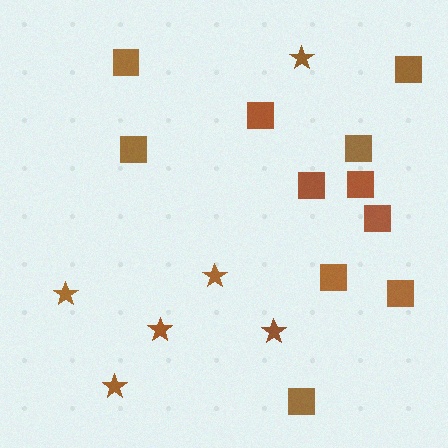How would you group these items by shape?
There are 2 groups: one group of squares (11) and one group of stars (6).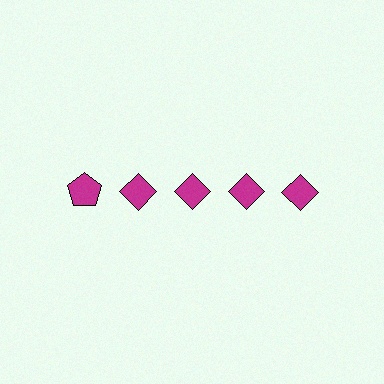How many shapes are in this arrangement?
There are 5 shapes arranged in a grid pattern.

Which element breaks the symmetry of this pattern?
The magenta pentagon in the top row, leftmost column breaks the symmetry. All other shapes are magenta diamonds.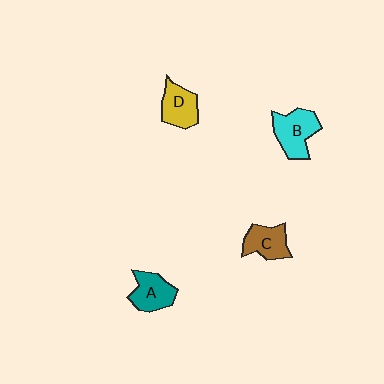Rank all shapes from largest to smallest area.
From largest to smallest: B (cyan), A (teal), D (yellow), C (brown).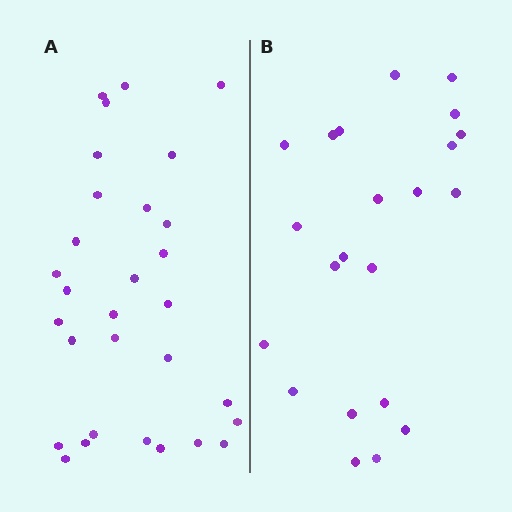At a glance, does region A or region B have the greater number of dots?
Region A (the left region) has more dots.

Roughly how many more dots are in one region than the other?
Region A has roughly 8 or so more dots than region B.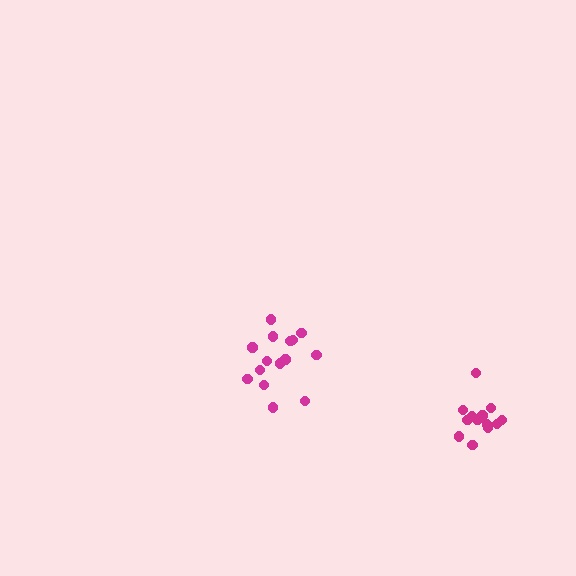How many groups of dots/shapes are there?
There are 2 groups.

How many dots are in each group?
Group 1: 13 dots, Group 2: 15 dots (28 total).